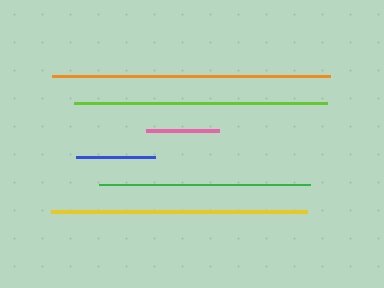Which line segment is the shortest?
The pink line is the shortest at approximately 74 pixels.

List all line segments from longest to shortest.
From longest to shortest: orange, yellow, lime, green, blue, pink.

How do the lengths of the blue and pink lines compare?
The blue and pink lines are approximately the same length.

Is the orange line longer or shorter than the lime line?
The orange line is longer than the lime line.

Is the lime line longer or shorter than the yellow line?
The yellow line is longer than the lime line.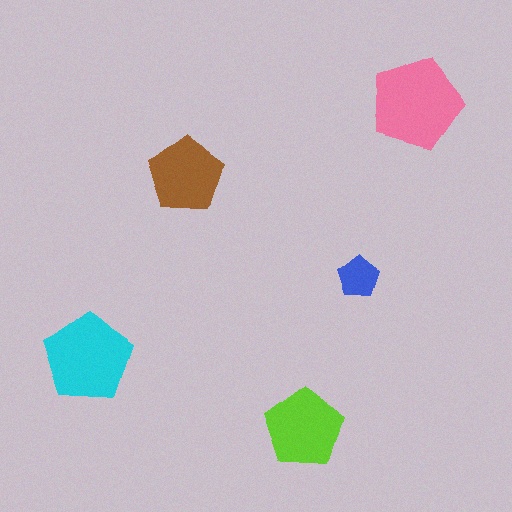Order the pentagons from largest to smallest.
the pink one, the cyan one, the lime one, the brown one, the blue one.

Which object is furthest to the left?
The cyan pentagon is leftmost.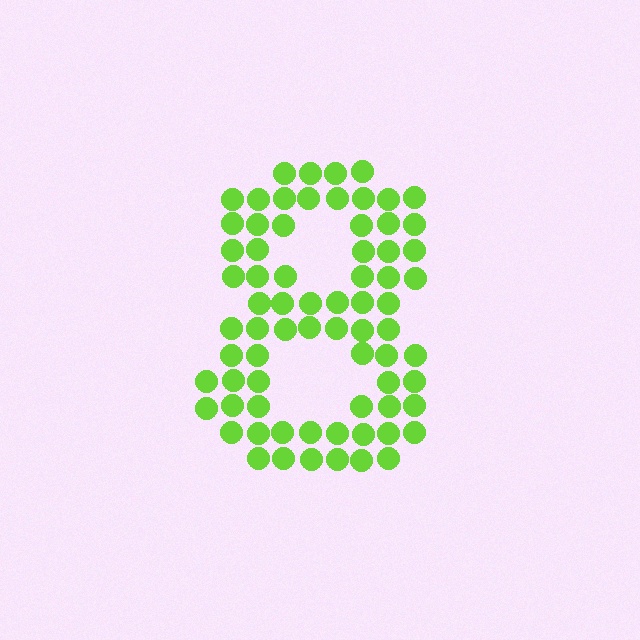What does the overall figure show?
The overall figure shows the digit 8.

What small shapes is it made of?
It is made of small circles.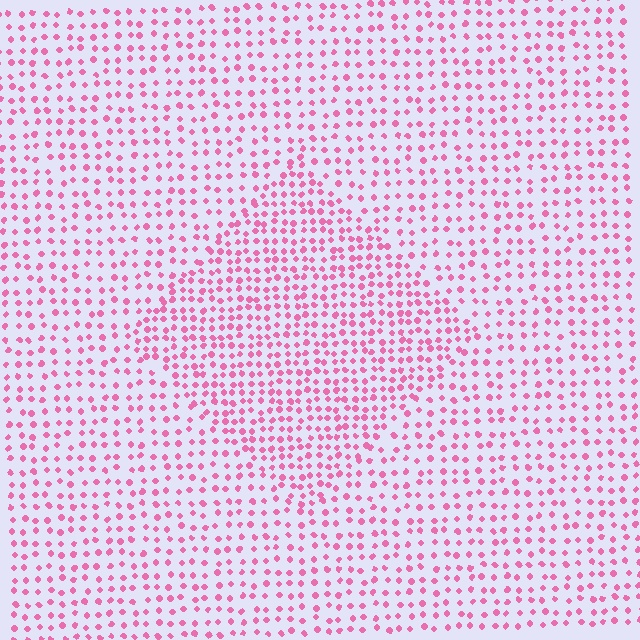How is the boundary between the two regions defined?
The boundary is defined by a change in element density (approximately 1.6x ratio). All elements are the same color, size, and shape.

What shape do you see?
I see a diamond.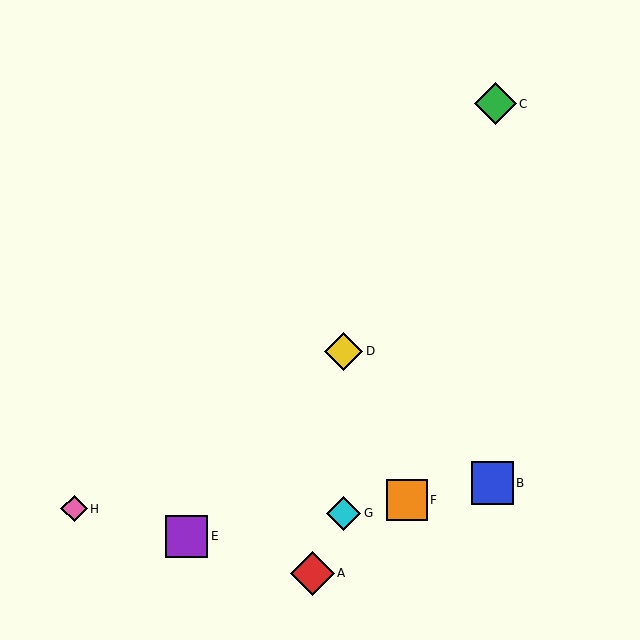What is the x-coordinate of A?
Object A is at x≈312.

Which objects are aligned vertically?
Objects D, G are aligned vertically.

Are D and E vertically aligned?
No, D is at x≈344 and E is at x≈187.